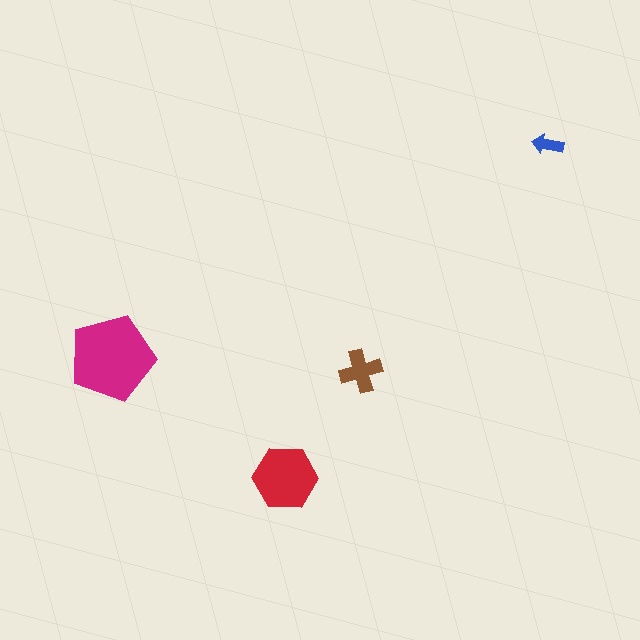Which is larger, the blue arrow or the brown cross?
The brown cross.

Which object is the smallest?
The blue arrow.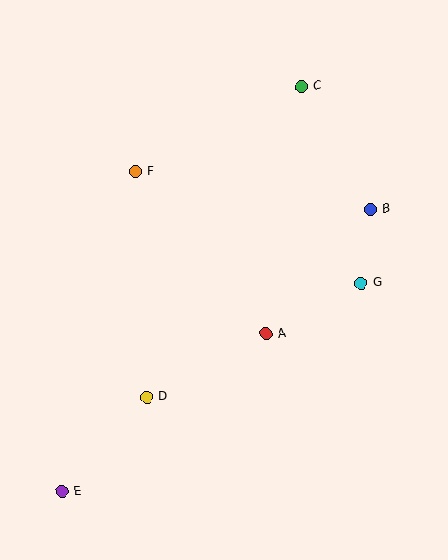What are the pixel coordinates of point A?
Point A is at (266, 334).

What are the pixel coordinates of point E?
Point E is at (62, 492).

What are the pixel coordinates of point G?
Point G is at (361, 283).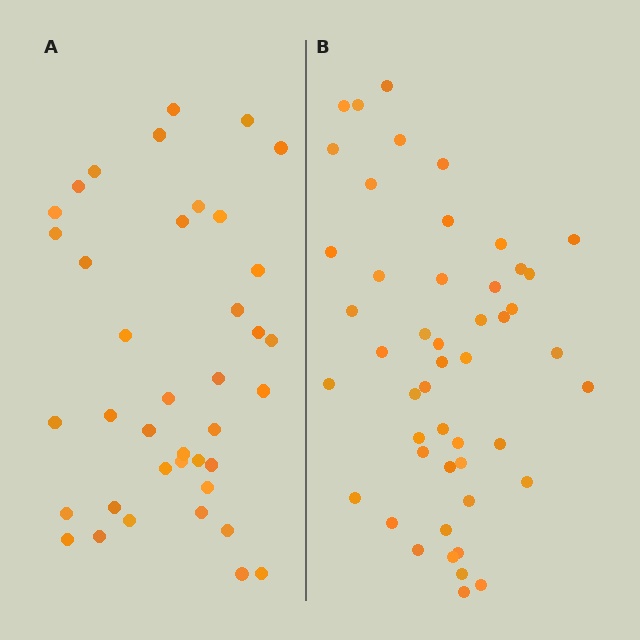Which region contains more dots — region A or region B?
Region B (the right region) has more dots.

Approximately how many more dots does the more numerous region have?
Region B has roughly 8 or so more dots than region A.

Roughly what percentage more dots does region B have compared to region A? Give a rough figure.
About 25% more.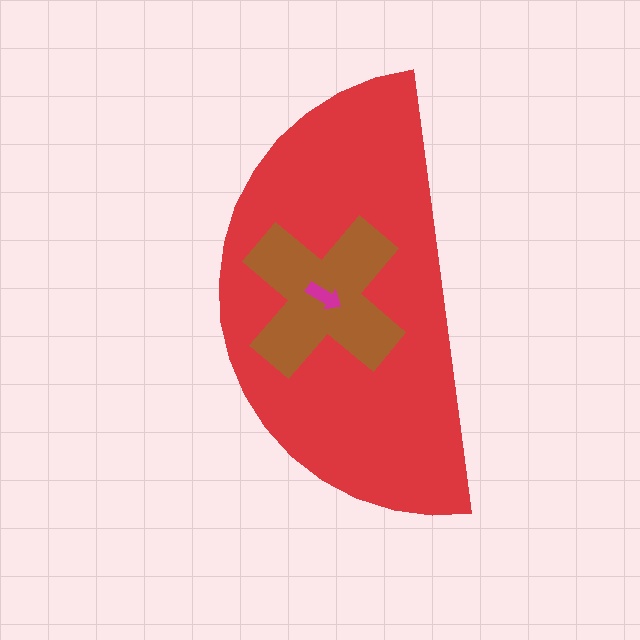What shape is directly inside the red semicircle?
The brown cross.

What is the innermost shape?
The magenta arrow.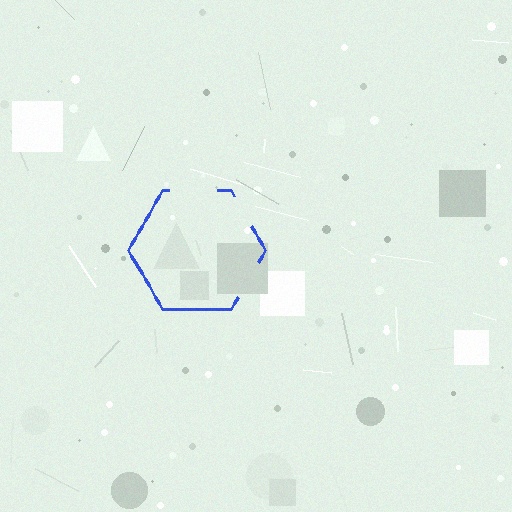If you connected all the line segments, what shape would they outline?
They would outline a hexagon.